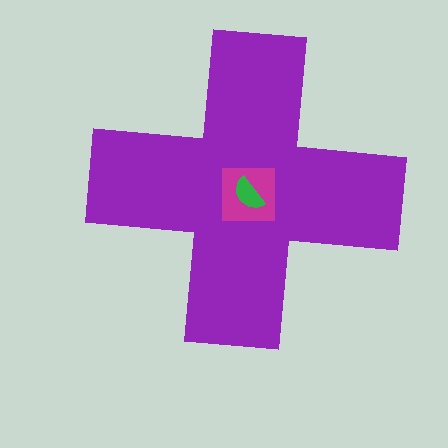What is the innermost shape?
The green semicircle.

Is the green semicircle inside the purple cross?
Yes.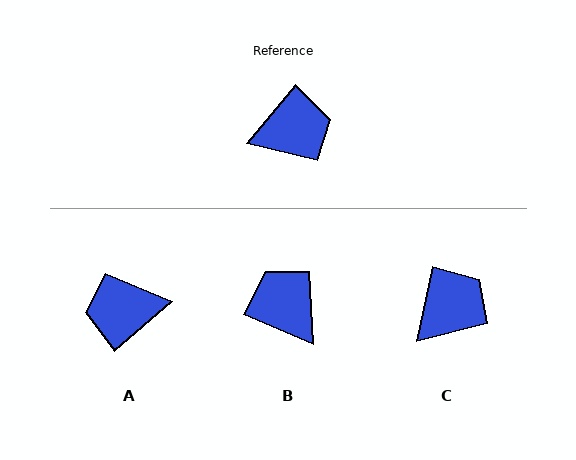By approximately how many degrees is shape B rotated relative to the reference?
Approximately 107 degrees counter-clockwise.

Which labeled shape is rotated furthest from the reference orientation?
A, about 171 degrees away.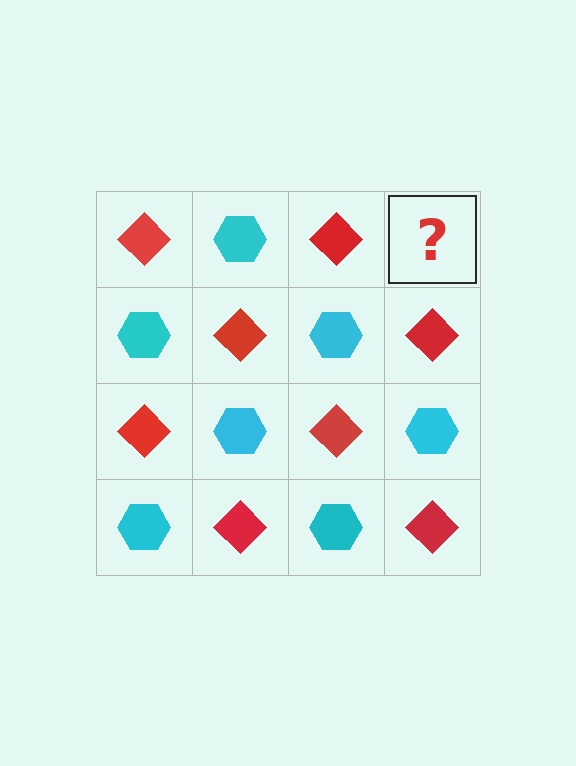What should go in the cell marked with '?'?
The missing cell should contain a cyan hexagon.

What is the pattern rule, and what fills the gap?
The rule is that it alternates red diamond and cyan hexagon in a checkerboard pattern. The gap should be filled with a cyan hexagon.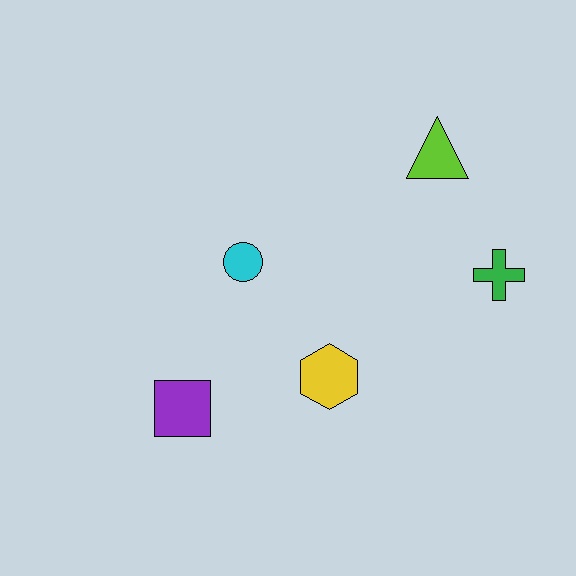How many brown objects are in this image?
There are no brown objects.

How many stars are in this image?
There are no stars.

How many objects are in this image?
There are 5 objects.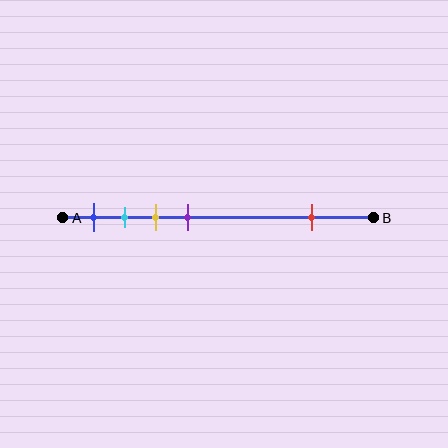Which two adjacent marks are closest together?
The cyan and yellow marks are the closest adjacent pair.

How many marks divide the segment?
There are 5 marks dividing the segment.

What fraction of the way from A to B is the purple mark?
The purple mark is approximately 40% (0.4) of the way from A to B.